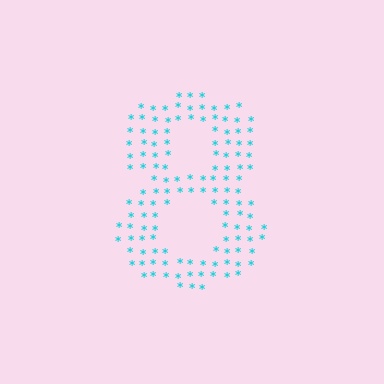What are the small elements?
The small elements are asterisks.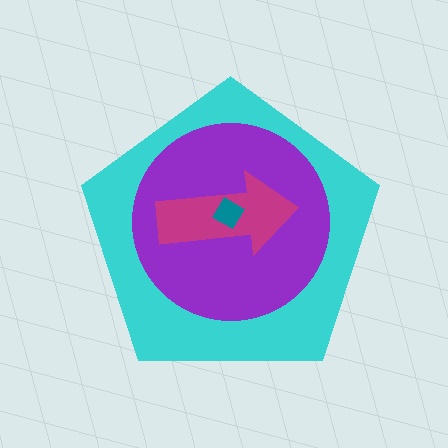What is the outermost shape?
The cyan pentagon.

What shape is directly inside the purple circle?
The magenta arrow.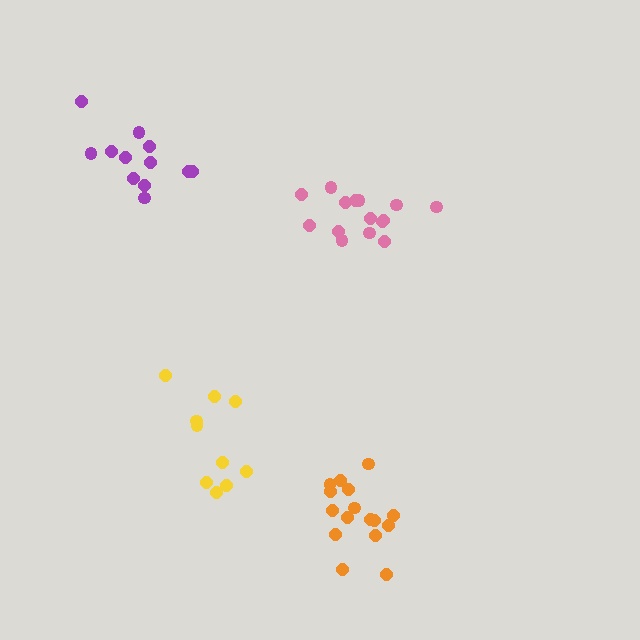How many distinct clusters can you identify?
There are 4 distinct clusters.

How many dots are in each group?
Group 1: 15 dots, Group 2: 16 dots, Group 3: 10 dots, Group 4: 12 dots (53 total).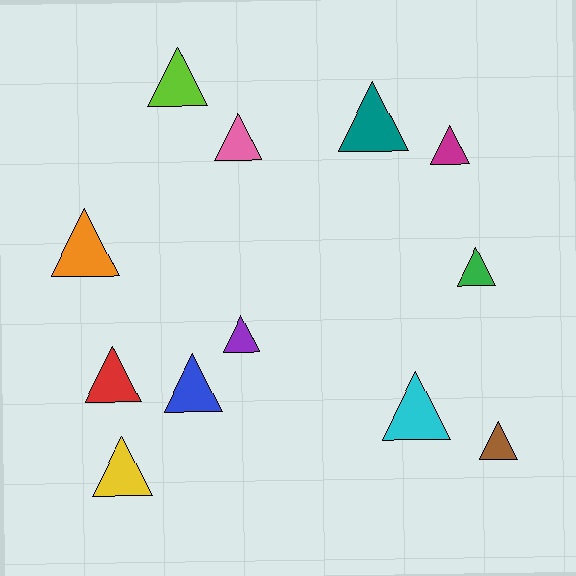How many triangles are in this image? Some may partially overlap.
There are 12 triangles.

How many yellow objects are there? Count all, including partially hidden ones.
There is 1 yellow object.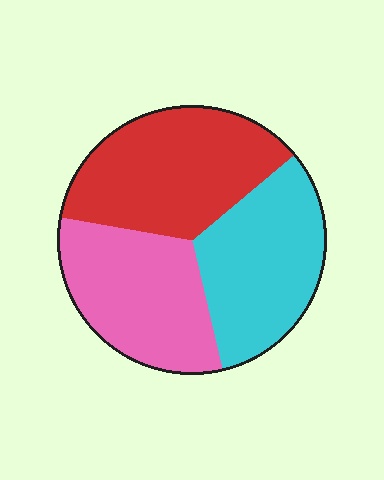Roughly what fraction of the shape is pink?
Pink covers 31% of the shape.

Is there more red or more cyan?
Red.